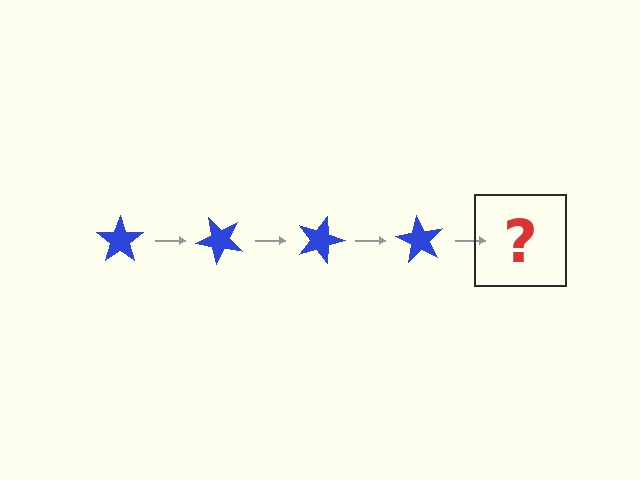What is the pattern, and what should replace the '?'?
The pattern is that the star rotates 45 degrees each step. The '?' should be a blue star rotated 180 degrees.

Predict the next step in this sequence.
The next step is a blue star rotated 180 degrees.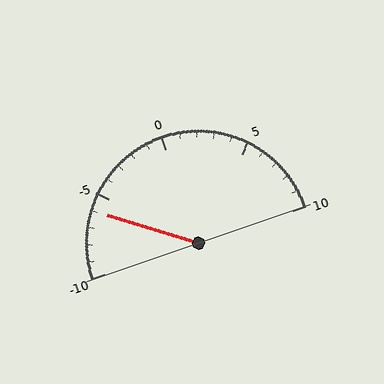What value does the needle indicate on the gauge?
The needle indicates approximately -6.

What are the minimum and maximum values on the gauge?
The gauge ranges from -10 to 10.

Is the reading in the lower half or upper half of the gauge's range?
The reading is in the lower half of the range (-10 to 10).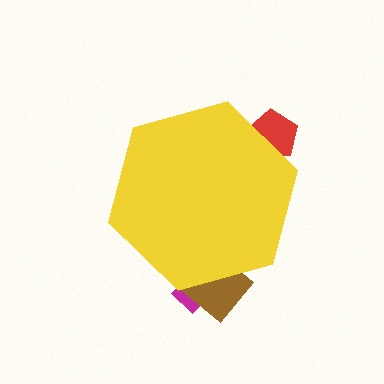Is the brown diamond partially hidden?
Yes, the brown diamond is partially hidden behind the yellow hexagon.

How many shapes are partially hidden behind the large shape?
3 shapes are partially hidden.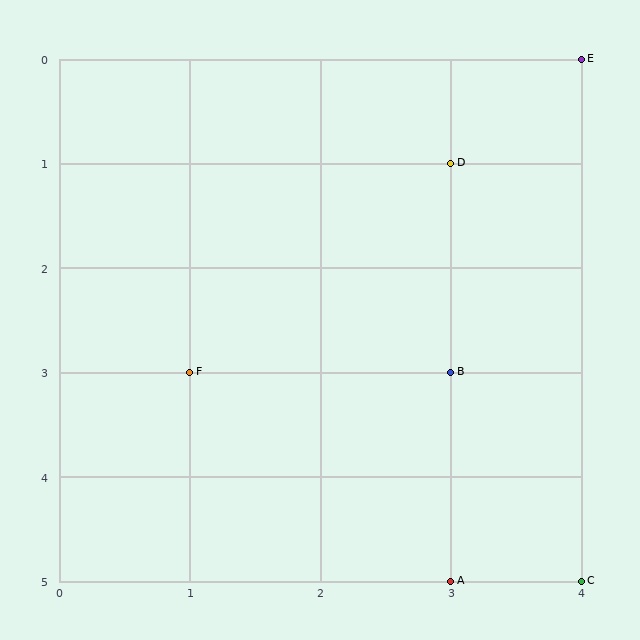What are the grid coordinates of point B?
Point B is at grid coordinates (3, 3).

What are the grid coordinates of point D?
Point D is at grid coordinates (3, 1).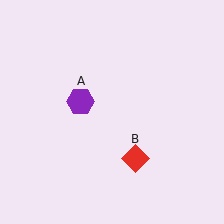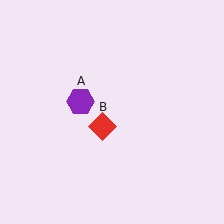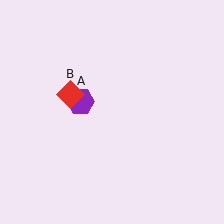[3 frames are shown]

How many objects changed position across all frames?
1 object changed position: red diamond (object B).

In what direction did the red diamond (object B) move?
The red diamond (object B) moved up and to the left.